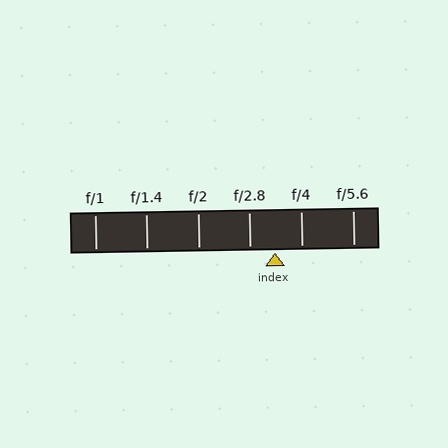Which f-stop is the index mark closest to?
The index mark is closest to f/2.8.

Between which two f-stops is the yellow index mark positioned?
The index mark is between f/2.8 and f/4.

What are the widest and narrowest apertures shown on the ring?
The widest aperture shown is f/1 and the narrowest is f/5.6.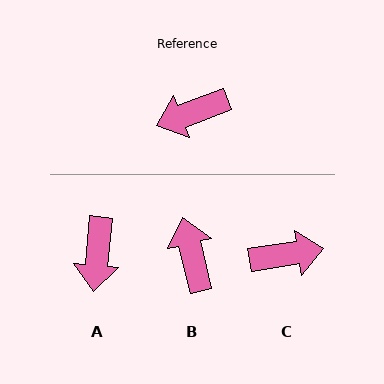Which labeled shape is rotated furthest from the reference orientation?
C, about 168 degrees away.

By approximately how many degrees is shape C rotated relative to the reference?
Approximately 168 degrees counter-clockwise.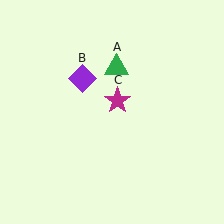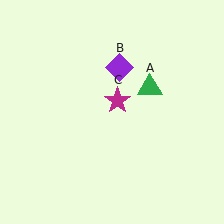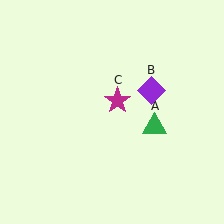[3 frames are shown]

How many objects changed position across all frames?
2 objects changed position: green triangle (object A), purple diamond (object B).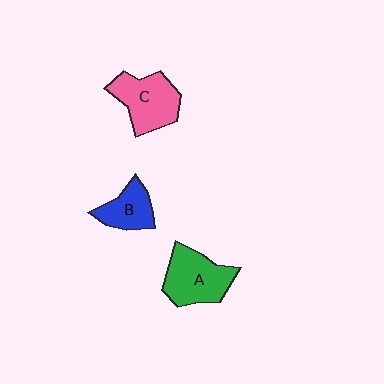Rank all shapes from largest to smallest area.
From largest to smallest: A (green), C (pink), B (blue).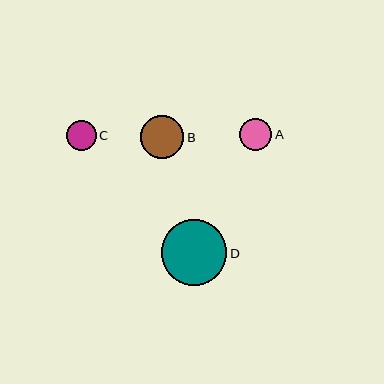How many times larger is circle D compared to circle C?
Circle D is approximately 2.2 times the size of circle C.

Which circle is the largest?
Circle D is the largest with a size of approximately 66 pixels.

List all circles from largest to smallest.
From largest to smallest: D, B, A, C.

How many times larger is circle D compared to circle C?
Circle D is approximately 2.2 times the size of circle C.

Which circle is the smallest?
Circle C is the smallest with a size of approximately 29 pixels.